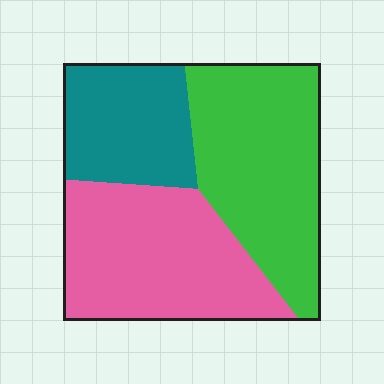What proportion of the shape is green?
Green takes up between a third and a half of the shape.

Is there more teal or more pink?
Pink.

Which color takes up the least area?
Teal, at roughly 25%.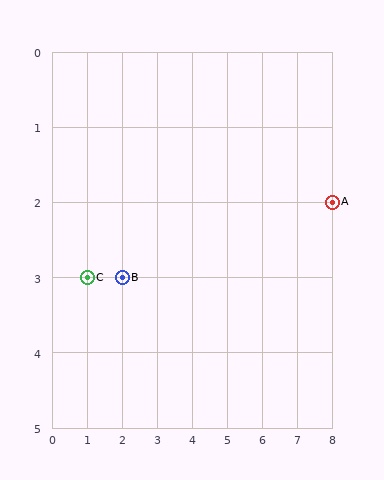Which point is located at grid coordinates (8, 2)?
Point A is at (8, 2).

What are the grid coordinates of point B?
Point B is at grid coordinates (2, 3).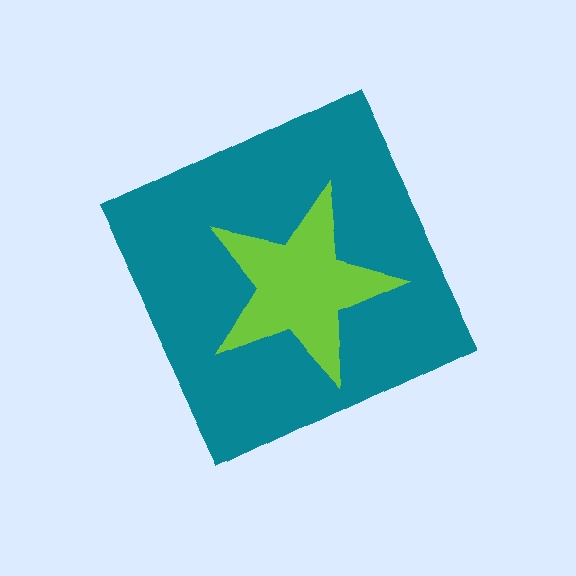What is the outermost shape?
The teal diamond.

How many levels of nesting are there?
2.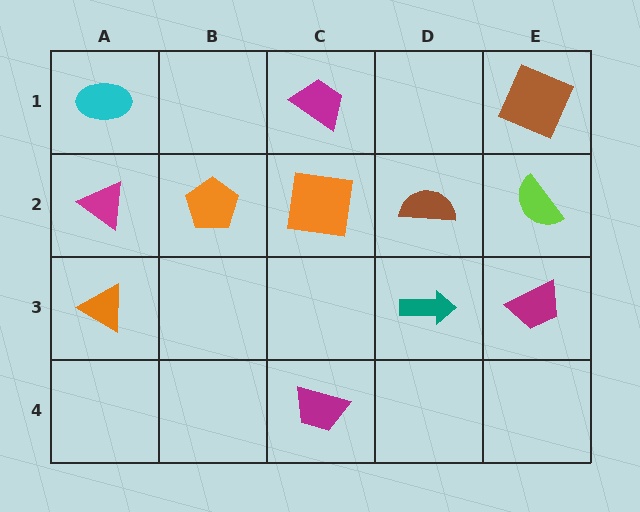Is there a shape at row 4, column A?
No, that cell is empty.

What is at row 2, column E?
A lime semicircle.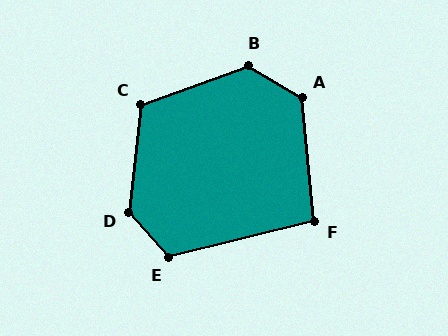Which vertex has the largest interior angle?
D, at approximately 132 degrees.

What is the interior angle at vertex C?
Approximately 116 degrees (obtuse).